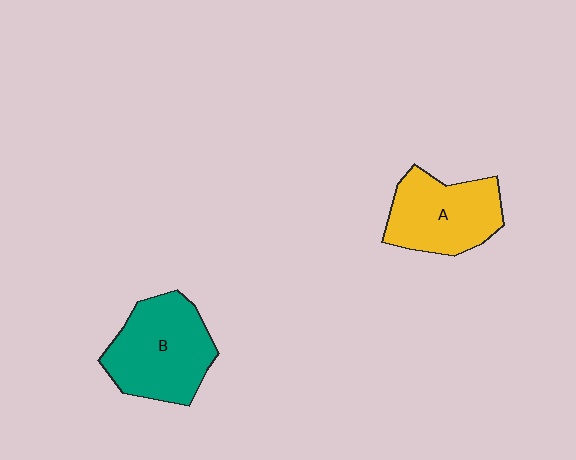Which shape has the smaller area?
Shape A (yellow).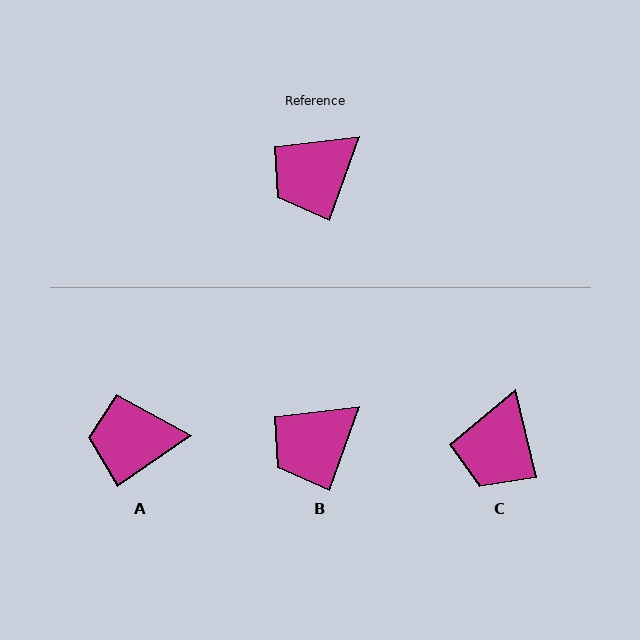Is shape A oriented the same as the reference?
No, it is off by about 35 degrees.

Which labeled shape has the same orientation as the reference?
B.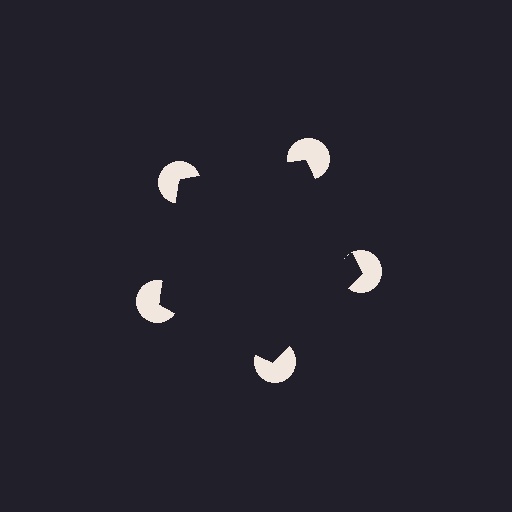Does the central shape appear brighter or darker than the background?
It typically appears slightly darker than the background, even though no actual brightness change is drawn.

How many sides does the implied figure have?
5 sides.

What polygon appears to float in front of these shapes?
An illusory pentagon — its edges are inferred from the aligned wedge cuts in the pac-man discs, not physically drawn.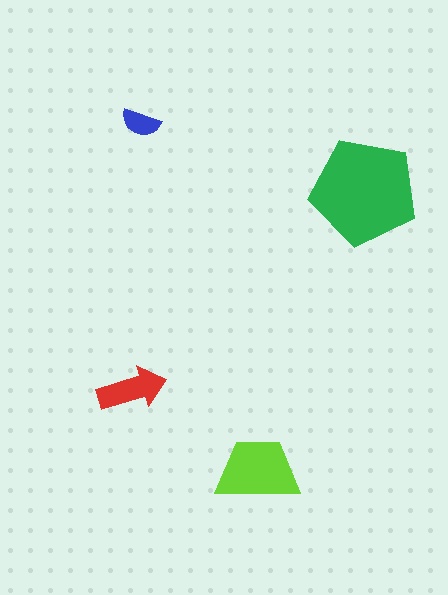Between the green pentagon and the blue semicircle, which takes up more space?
The green pentagon.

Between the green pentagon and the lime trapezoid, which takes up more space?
The green pentagon.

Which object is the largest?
The green pentagon.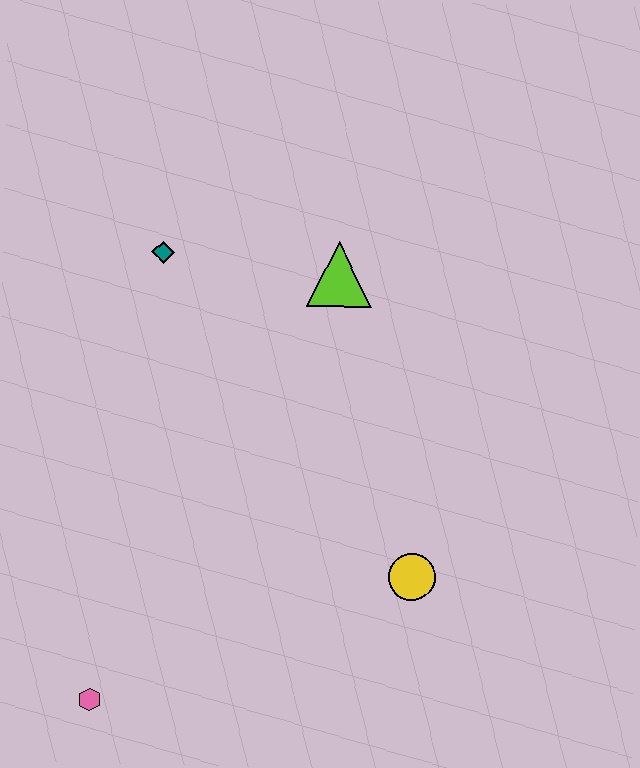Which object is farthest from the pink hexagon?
The lime triangle is farthest from the pink hexagon.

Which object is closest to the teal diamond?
The lime triangle is closest to the teal diamond.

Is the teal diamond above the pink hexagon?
Yes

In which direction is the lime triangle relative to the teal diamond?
The lime triangle is to the right of the teal diamond.